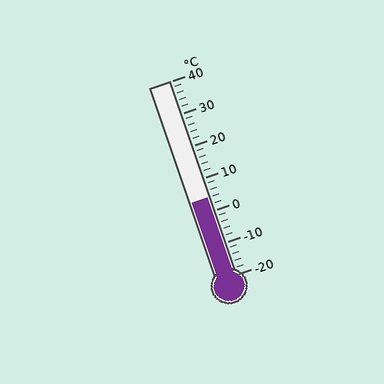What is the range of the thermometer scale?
The thermometer scale ranges from -20°C to 40°C.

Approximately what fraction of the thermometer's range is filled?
The thermometer is filled to approximately 40% of its range.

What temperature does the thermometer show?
The thermometer shows approximately 4°C.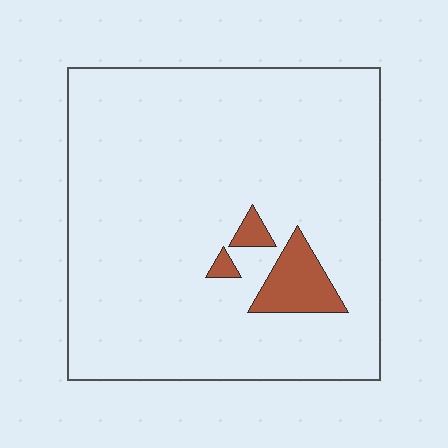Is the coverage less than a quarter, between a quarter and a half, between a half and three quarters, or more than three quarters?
Less than a quarter.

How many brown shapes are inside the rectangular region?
3.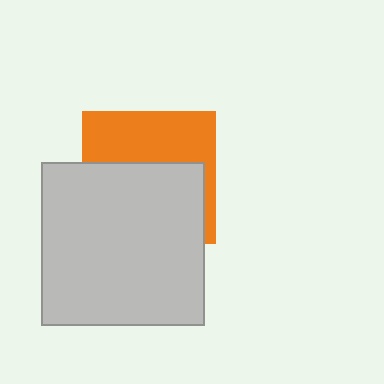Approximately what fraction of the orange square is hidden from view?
Roughly 57% of the orange square is hidden behind the light gray square.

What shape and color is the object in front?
The object in front is a light gray square.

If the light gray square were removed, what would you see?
You would see the complete orange square.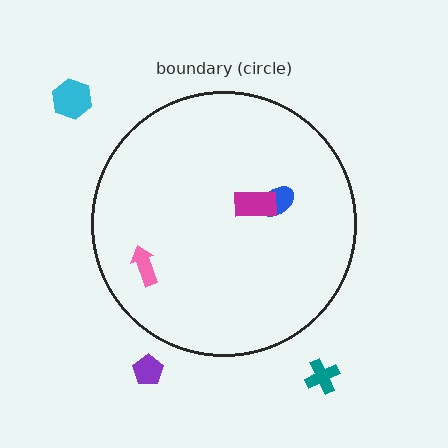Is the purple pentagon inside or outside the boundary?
Outside.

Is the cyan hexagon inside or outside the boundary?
Outside.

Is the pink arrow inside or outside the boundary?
Inside.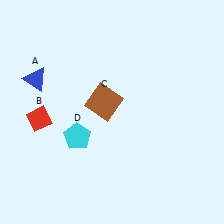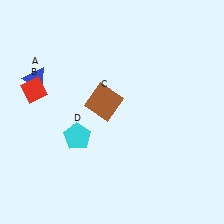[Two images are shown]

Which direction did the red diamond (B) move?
The red diamond (B) moved up.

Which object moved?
The red diamond (B) moved up.